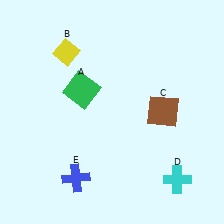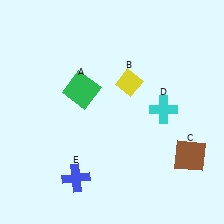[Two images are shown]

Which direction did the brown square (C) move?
The brown square (C) moved down.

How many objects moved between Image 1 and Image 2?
3 objects moved between the two images.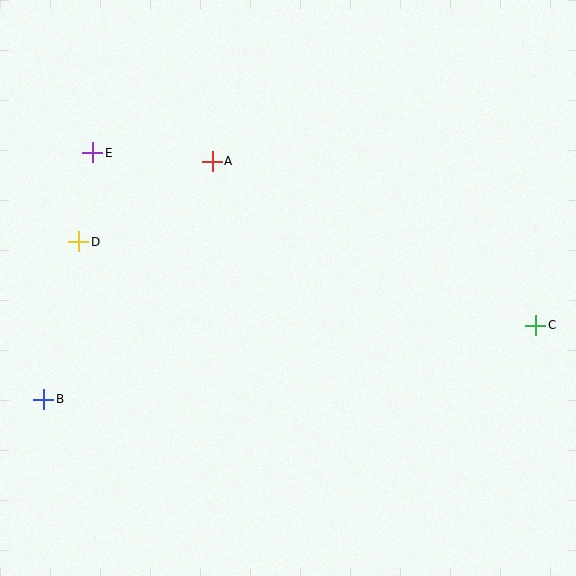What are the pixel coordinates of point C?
Point C is at (536, 325).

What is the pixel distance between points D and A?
The distance between D and A is 156 pixels.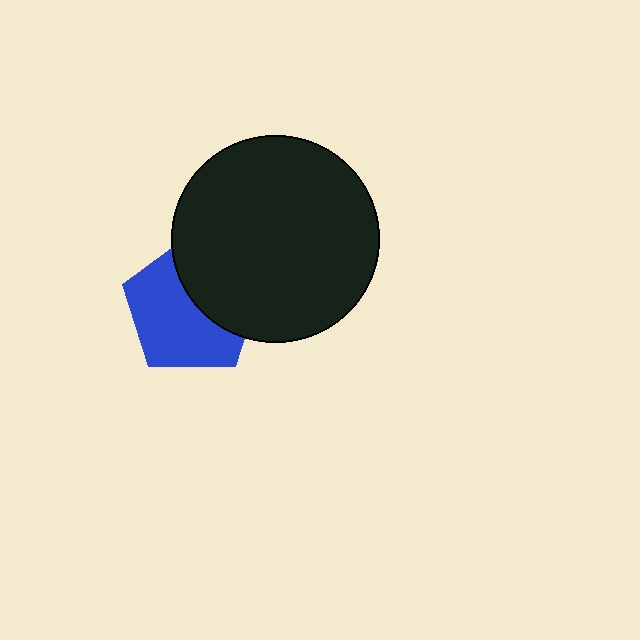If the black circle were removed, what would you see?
You would see the complete blue pentagon.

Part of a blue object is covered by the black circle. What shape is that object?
It is a pentagon.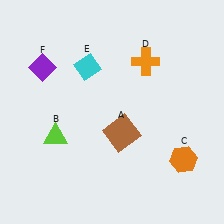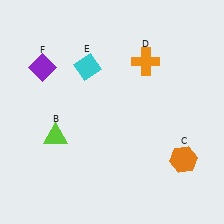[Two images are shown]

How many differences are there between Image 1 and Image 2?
There is 1 difference between the two images.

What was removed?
The brown square (A) was removed in Image 2.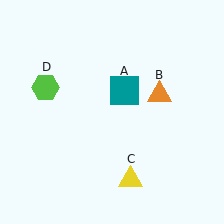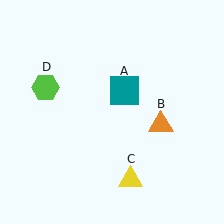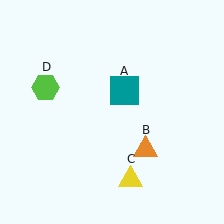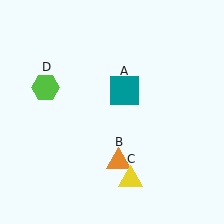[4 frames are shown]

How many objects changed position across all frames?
1 object changed position: orange triangle (object B).